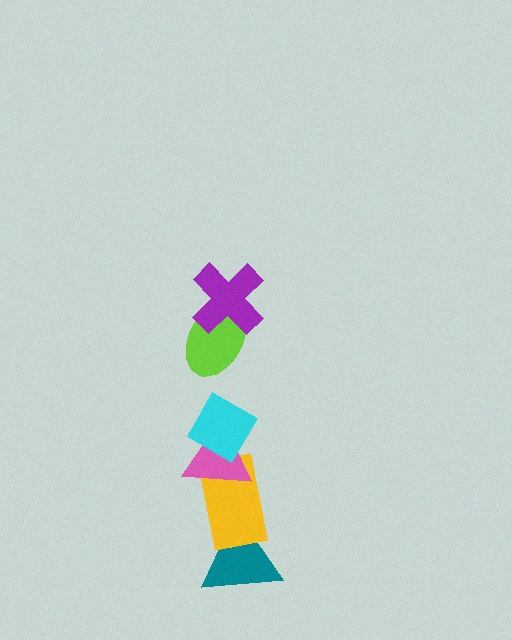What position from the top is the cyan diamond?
The cyan diamond is 3rd from the top.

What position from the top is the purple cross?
The purple cross is 1st from the top.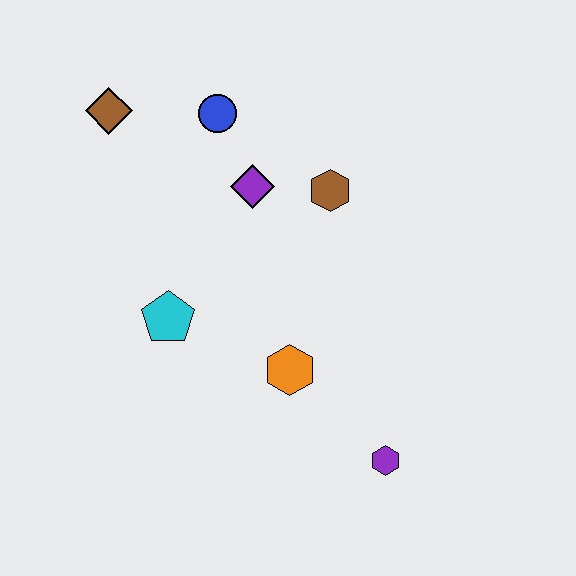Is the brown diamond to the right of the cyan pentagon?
No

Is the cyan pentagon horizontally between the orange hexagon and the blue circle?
No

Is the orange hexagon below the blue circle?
Yes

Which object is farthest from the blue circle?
The purple hexagon is farthest from the blue circle.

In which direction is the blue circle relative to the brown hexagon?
The blue circle is to the left of the brown hexagon.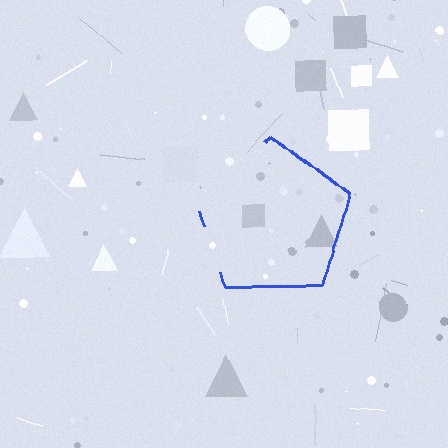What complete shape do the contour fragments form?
The contour fragments form a pentagon.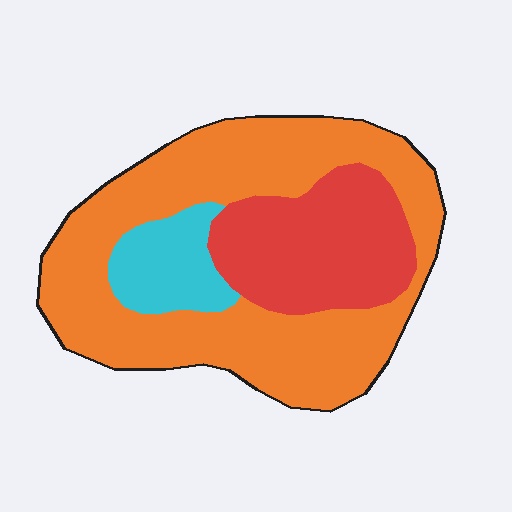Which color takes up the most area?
Orange, at roughly 65%.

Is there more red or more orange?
Orange.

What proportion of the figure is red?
Red covers roughly 25% of the figure.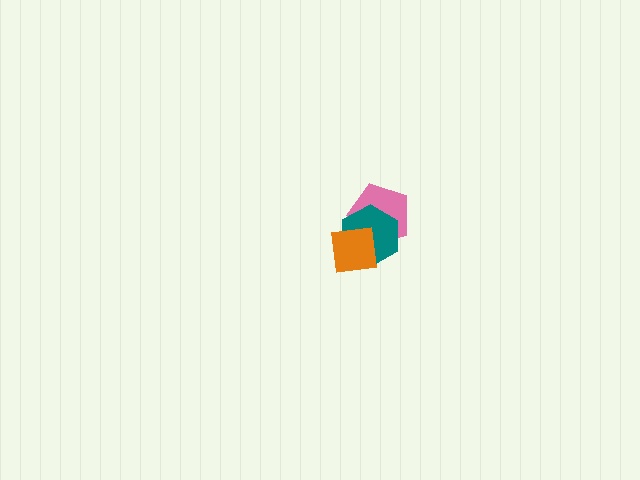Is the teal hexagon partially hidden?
Yes, it is partially covered by another shape.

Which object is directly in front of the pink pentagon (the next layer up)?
The teal hexagon is directly in front of the pink pentagon.